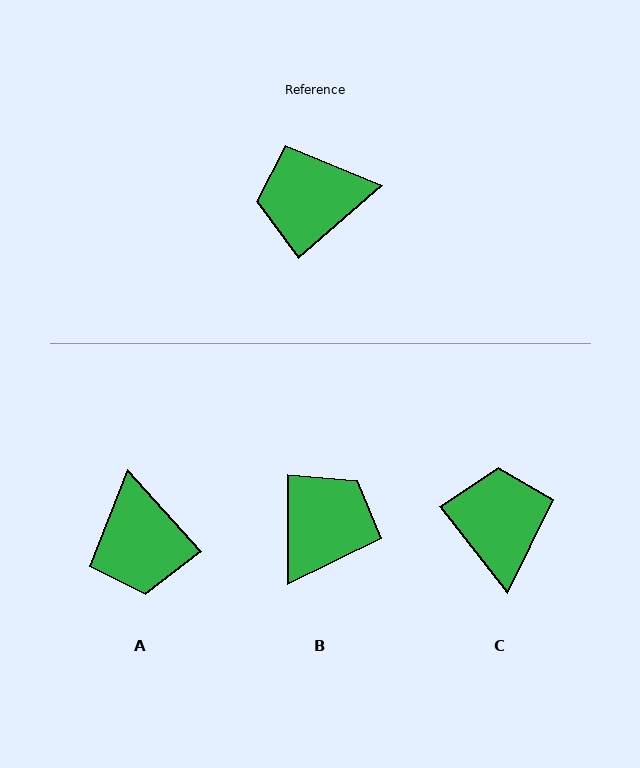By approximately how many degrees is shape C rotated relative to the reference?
Approximately 93 degrees clockwise.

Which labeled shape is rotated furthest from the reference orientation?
B, about 131 degrees away.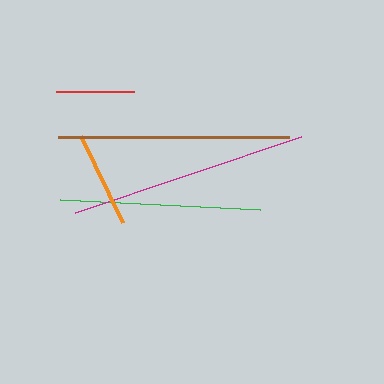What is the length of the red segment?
The red segment is approximately 78 pixels long.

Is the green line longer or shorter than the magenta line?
The magenta line is longer than the green line.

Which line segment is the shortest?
The red line is the shortest at approximately 78 pixels.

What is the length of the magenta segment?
The magenta segment is approximately 239 pixels long.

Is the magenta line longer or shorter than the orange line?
The magenta line is longer than the orange line.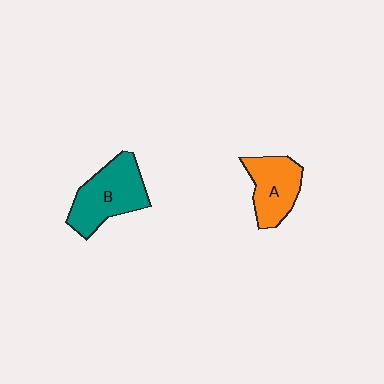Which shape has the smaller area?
Shape A (orange).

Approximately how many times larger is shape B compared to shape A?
Approximately 1.3 times.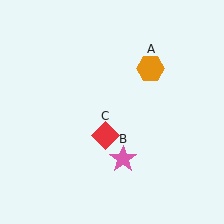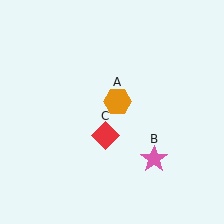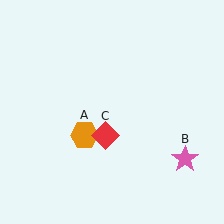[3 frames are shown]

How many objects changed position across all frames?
2 objects changed position: orange hexagon (object A), pink star (object B).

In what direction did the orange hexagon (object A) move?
The orange hexagon (object A) moved down and to the left.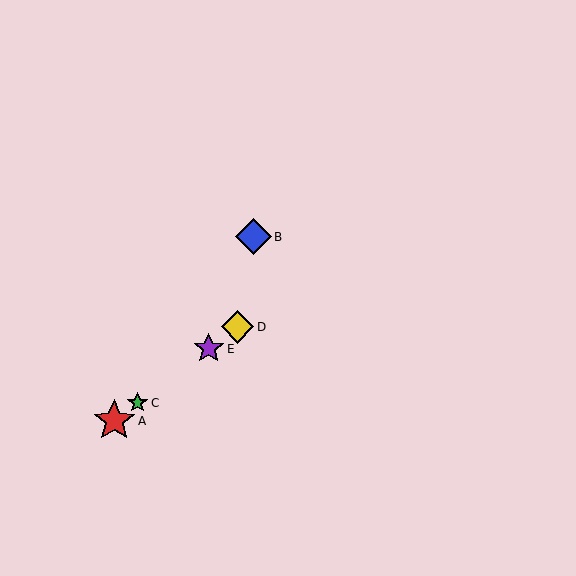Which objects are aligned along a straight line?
Objects A, C, D, E are aligned along a straight line.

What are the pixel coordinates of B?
Object B is at (253, 237).